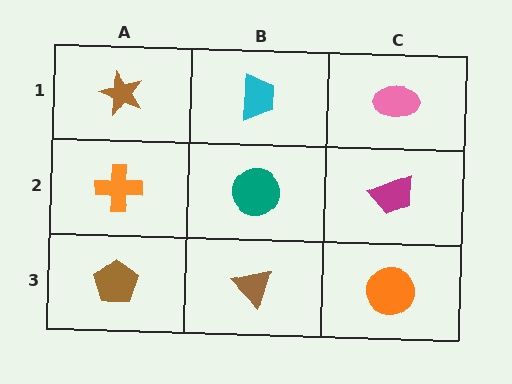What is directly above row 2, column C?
A pink ellipse.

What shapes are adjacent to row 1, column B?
A teal circle (row 2, column B), a brown star (row 1, column A), a pink ellipse (row 1, column C).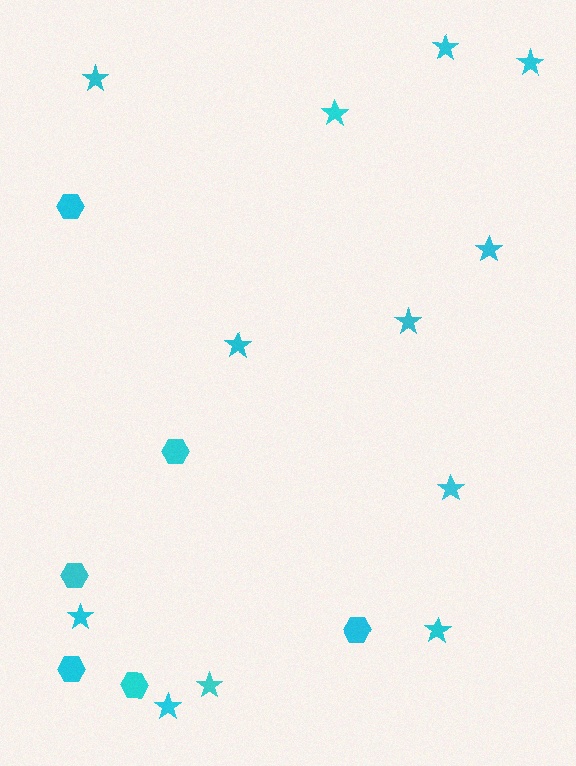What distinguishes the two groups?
There are 2 groups: one group of stars (12) and one group of hexagons (6).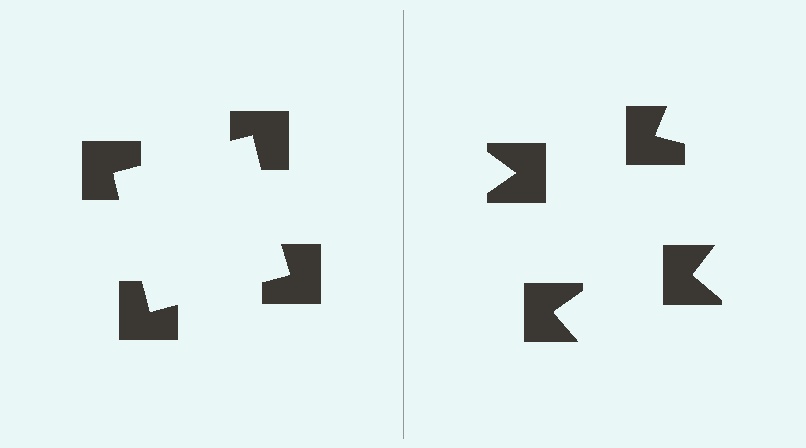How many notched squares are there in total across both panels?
8 — 4 on each side.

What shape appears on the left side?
An illusory square.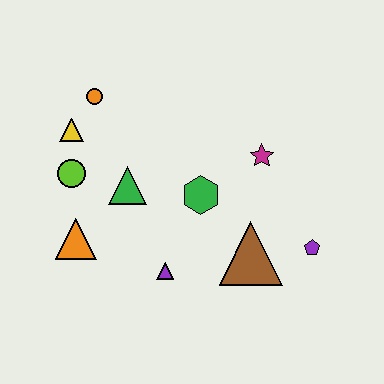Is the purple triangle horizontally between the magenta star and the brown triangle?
No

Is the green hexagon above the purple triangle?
Yes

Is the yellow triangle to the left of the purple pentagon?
Yes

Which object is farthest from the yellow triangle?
The purple pentagon is farthest from the yellow triangle.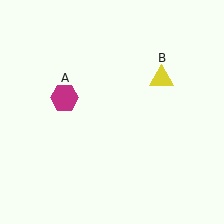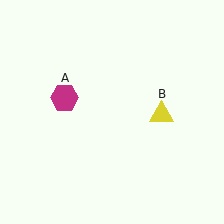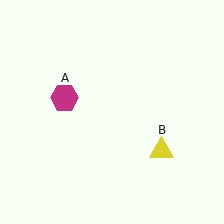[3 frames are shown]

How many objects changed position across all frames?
1 object changed position: yellow triangle (object B).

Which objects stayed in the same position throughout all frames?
Magenta hexagon (object A) remained stationary.